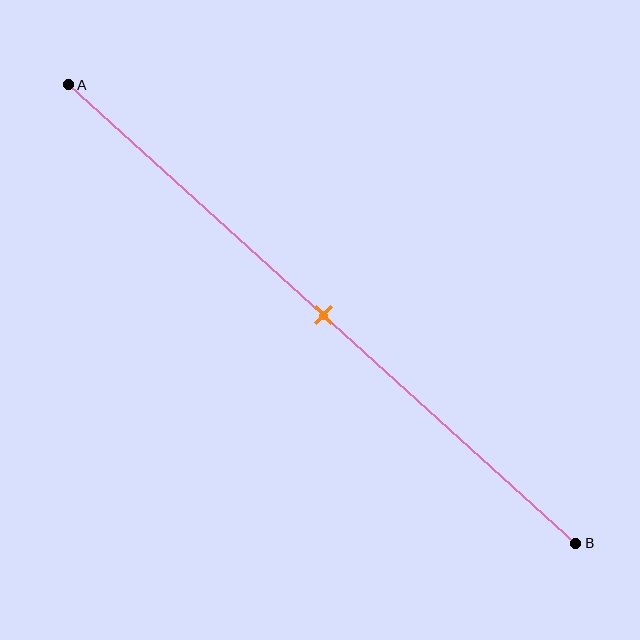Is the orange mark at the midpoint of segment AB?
Yes, the mark is approximately at the midpoint.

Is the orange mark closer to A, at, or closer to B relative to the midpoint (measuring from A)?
The orange mark is approximately at the midpoint of segment AB.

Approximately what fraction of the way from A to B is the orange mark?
The orange mark is approximately 50% of the way from A to B.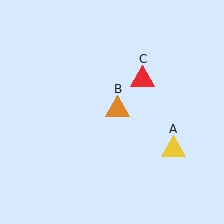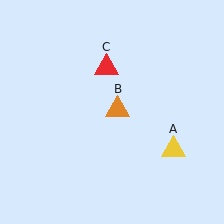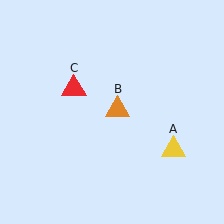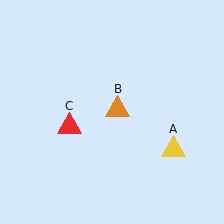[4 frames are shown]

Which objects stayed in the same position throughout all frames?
Yellow triangle (object A) and orange triangle (object B) remained stationary.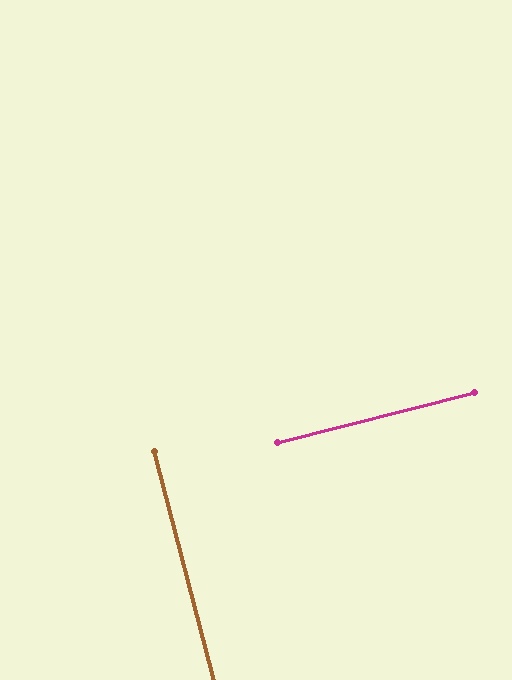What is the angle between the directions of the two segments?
Approximately 89 degrees.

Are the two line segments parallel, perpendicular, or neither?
Perpendicular — they meet at approximately 89°.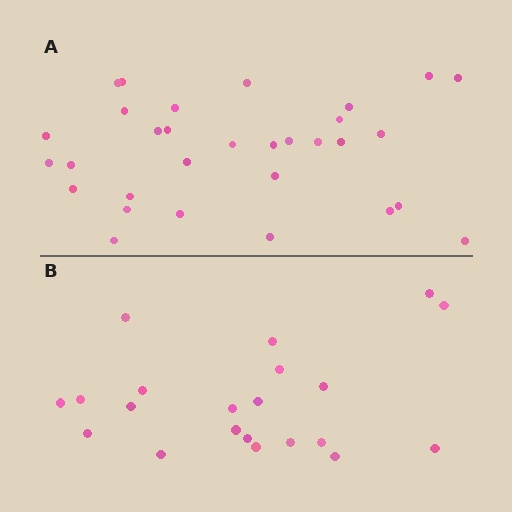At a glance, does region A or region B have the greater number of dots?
Region A (the top region) has more dots.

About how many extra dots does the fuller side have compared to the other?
Region A has roughly 10 or so more dots than region B.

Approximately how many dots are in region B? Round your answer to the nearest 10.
About 20 dots. (The exact count is 21, which rounds to 20.)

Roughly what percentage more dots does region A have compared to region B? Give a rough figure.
About 50% more.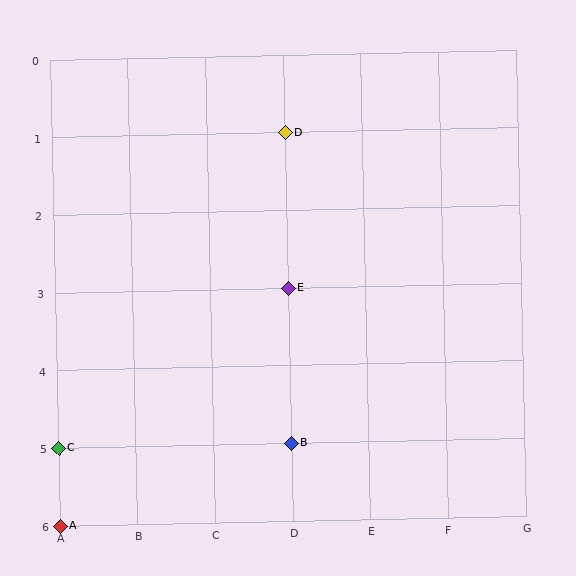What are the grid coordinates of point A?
Point A is at grid coordinates (A, 6).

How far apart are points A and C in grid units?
Points A and C are 1 row apart.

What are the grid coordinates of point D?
Point D is at grid coordinates (D, 1).